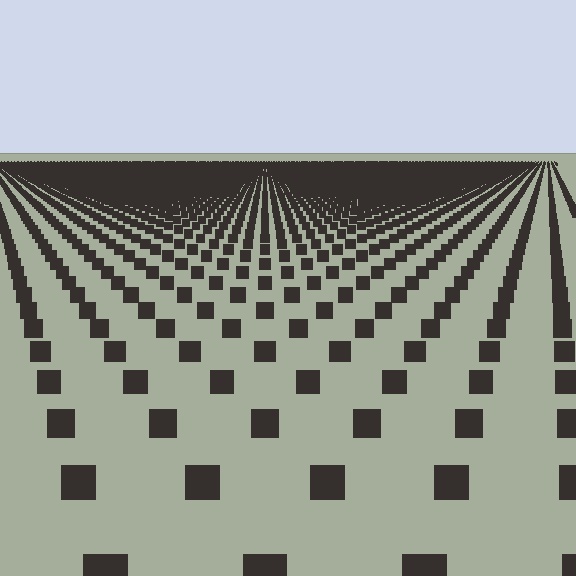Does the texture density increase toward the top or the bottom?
Density increases toward the top.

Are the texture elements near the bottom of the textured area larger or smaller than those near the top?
Larger. Near the bottom, elements are closer to the viewer and appear at a bigger on-screen size.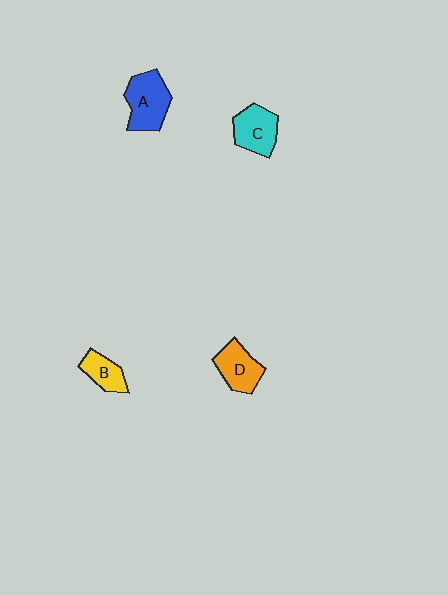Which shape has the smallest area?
Shape B (yellow).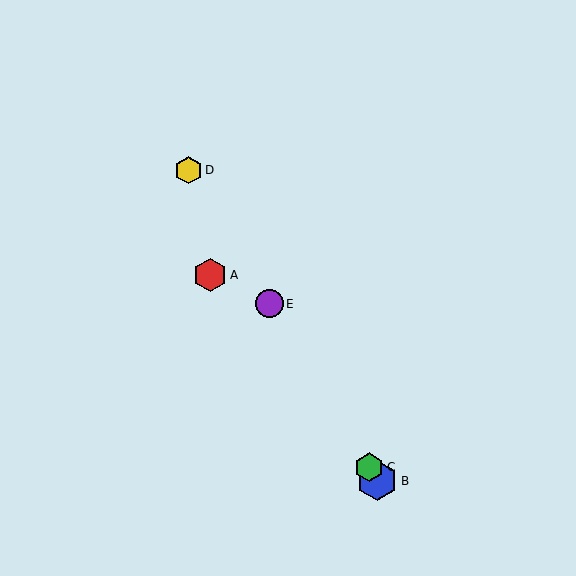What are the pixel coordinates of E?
Object E is at (270, 304).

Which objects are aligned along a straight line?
Objects B, C, D, E are aligned along a straight line.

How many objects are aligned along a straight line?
4 objects (B, C, D, E) are aligned along a straight line.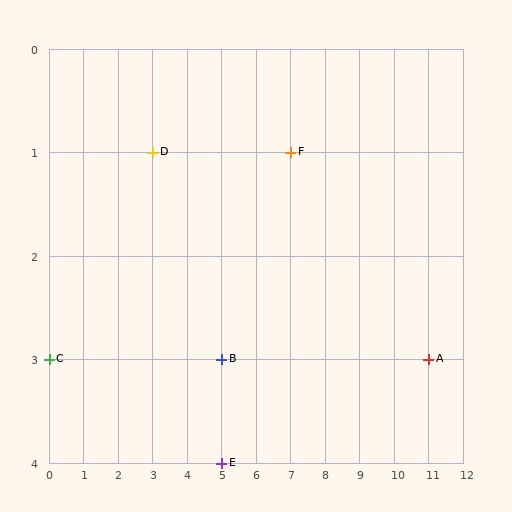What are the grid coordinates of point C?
Point C is at grid coordinates (0, 3).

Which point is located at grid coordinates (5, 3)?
Point B is at (5, 3).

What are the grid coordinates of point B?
Point B is at grid coordinates (5, 3).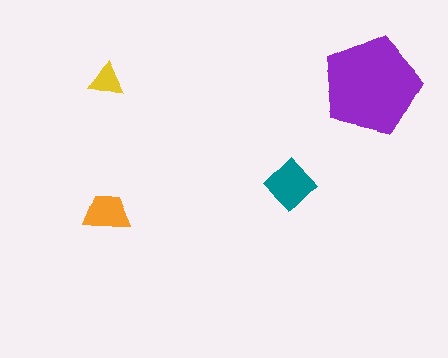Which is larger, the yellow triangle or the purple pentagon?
The purple pentagon.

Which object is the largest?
The purple pentagon.